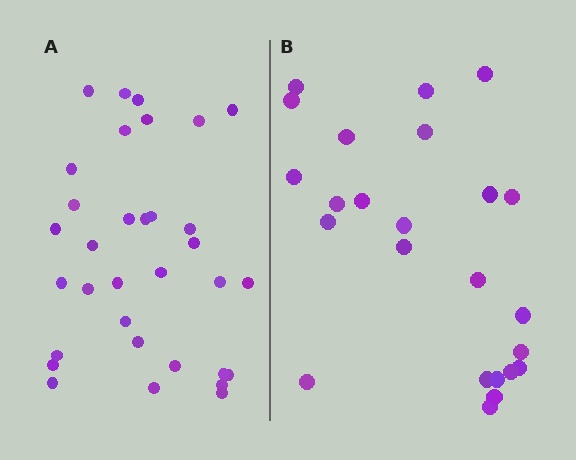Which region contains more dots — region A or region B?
Region A (the left region) has more dots.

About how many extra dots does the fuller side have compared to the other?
Region A has roughly 8 or so more dots than region B.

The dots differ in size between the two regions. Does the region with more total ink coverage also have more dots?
No. Region B has more total ink coverage because its dots are larger, but region A actually contains more individual dots. Total area can be misleading — the number of items is what matters here.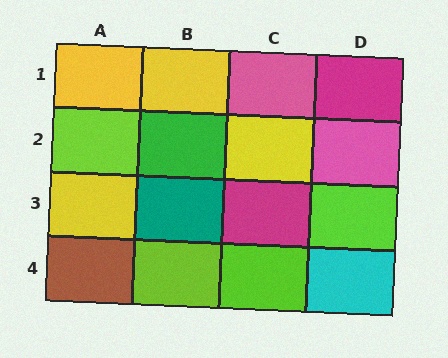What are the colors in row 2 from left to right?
Lime, green, yellow, pink.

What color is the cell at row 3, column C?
Magenta.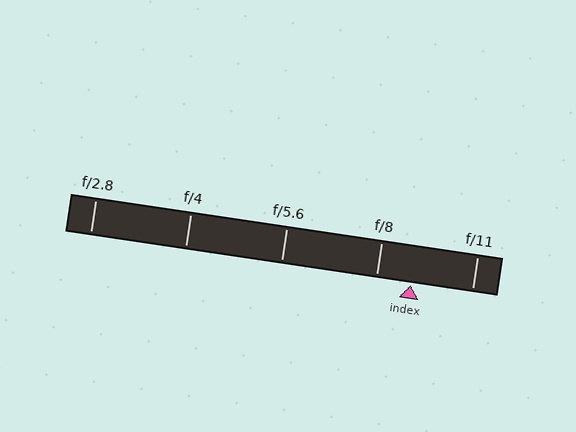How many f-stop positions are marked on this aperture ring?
There are 5 f-stop positions marked.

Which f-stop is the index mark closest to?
The index mark is closest to f/8.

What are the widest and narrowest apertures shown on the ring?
The widest aperture shown is f/2.8 and the narrowest is f/11.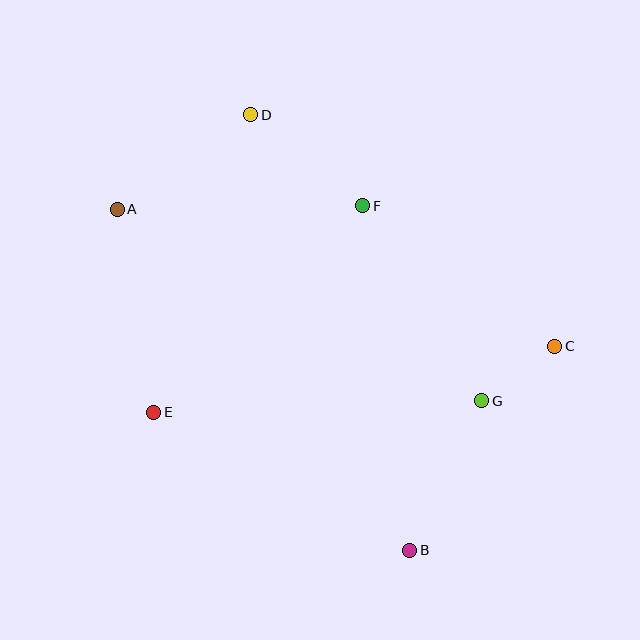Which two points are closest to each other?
Points C and G are closest to each other.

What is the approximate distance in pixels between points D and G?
The distance between D and G is approximately 368 pixels.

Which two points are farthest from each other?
Points B and D are farthest from each other.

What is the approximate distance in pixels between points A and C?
The distance between A and C is approximately 458 pixels.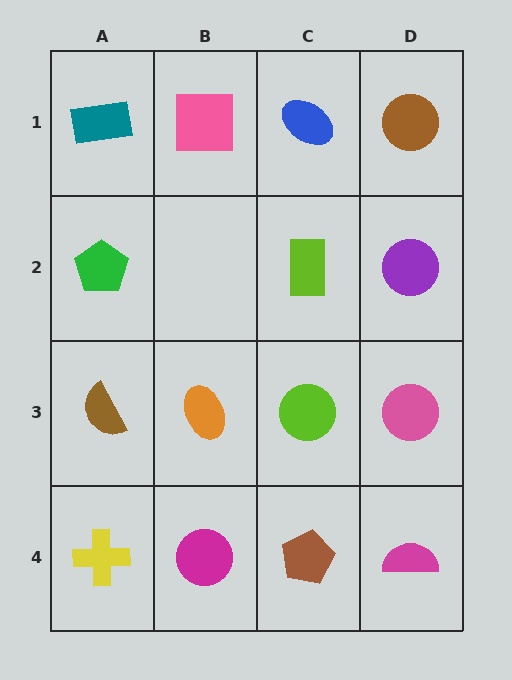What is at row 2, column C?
A lime rectangle.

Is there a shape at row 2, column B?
No, that cell is empty.